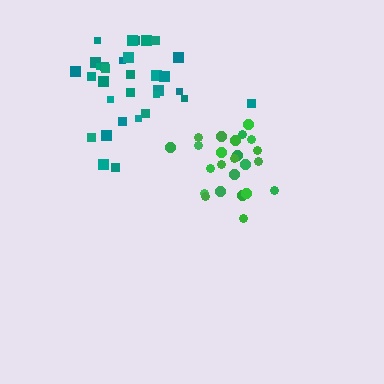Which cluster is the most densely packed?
Green.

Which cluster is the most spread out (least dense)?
Teal.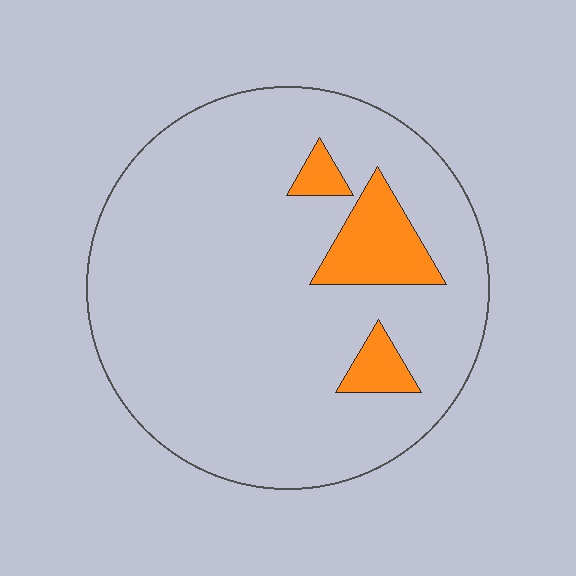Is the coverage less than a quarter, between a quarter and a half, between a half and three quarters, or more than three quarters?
Less than a quarter.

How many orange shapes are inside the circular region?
3.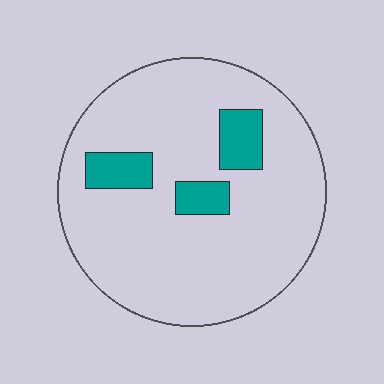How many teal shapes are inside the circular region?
3.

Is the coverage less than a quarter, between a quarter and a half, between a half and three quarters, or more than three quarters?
Less than a quarter.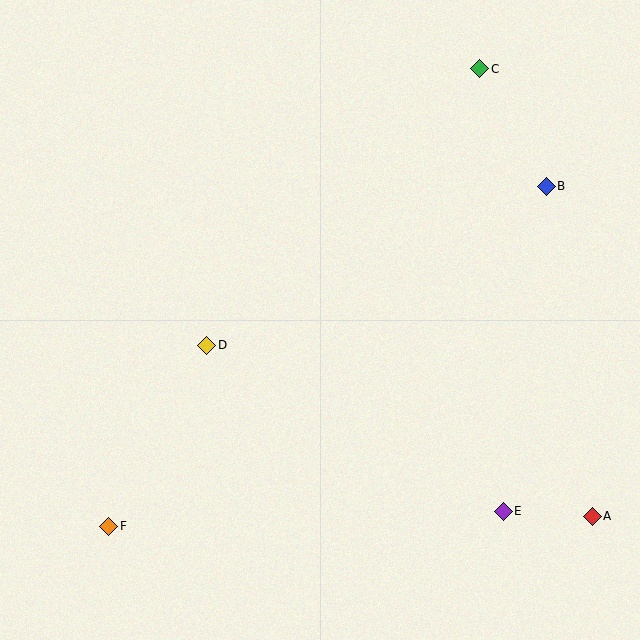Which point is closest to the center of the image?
Point D at (207, 345) is closest to the center.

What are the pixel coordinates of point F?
Point F is at (109, 526).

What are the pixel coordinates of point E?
Point E is at (503, 511).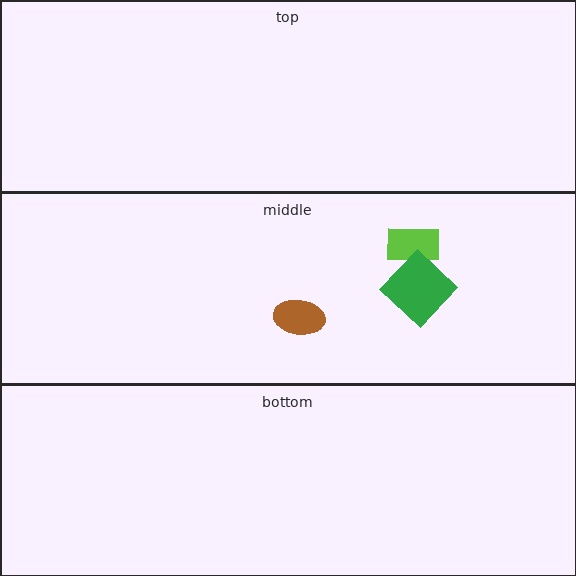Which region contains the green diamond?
The middle region.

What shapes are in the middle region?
The lime rectangle, the brown ellipse, the green diamond.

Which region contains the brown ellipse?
The middle region.